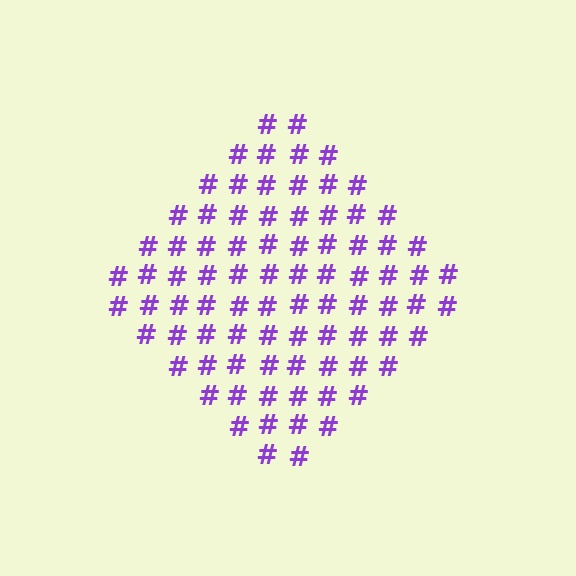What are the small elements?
The small elements are hash symbols.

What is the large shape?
The large shape is a diamond.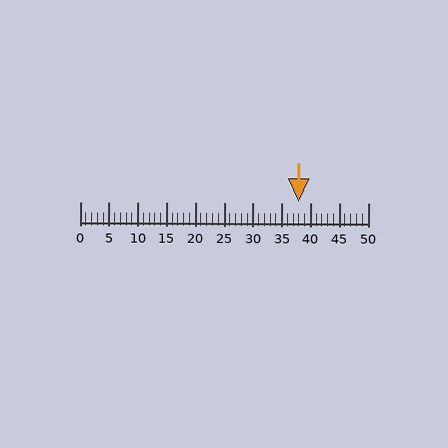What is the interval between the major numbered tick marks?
The major tick marks are spaced 5 units apart.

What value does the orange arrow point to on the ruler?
The orange arrow points to approximately 38.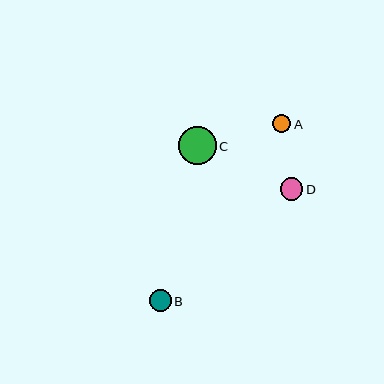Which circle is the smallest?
Circle A is the smallest with a size of approximately 18 pixels.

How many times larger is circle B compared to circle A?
Circle B is approximately 1.2 times the size of circle A.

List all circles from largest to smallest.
From largest to smallest: C, D, B, A.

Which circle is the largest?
Circle C is the largest with a size of approximately 38 pixels.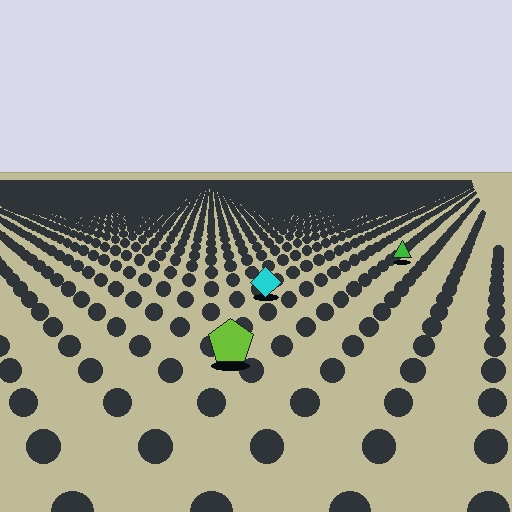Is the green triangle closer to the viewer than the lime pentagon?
No. The lime pentagon is closer — you can tell from the texture gradient: the ground texture is coarser near it.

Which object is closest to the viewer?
The lime pentagon is closest. The texture marks near it are larger and more spread out.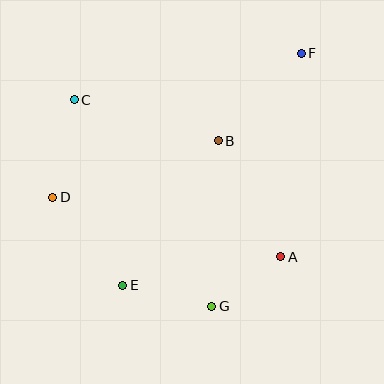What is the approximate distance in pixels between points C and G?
The distance between C and G is approximately 248 pixels.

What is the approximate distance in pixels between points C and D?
The distance between C and D is approximately 100 pixels.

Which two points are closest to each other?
Points A and G are closest to each other.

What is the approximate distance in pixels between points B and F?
The distance between B and F is approximately 121 pixels.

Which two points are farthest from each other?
Points E and F are farthest from each other.